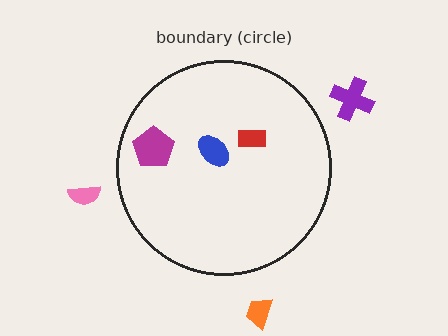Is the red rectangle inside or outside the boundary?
Inside.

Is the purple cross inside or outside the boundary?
Outside.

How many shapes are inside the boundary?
3 inside, 3 outside.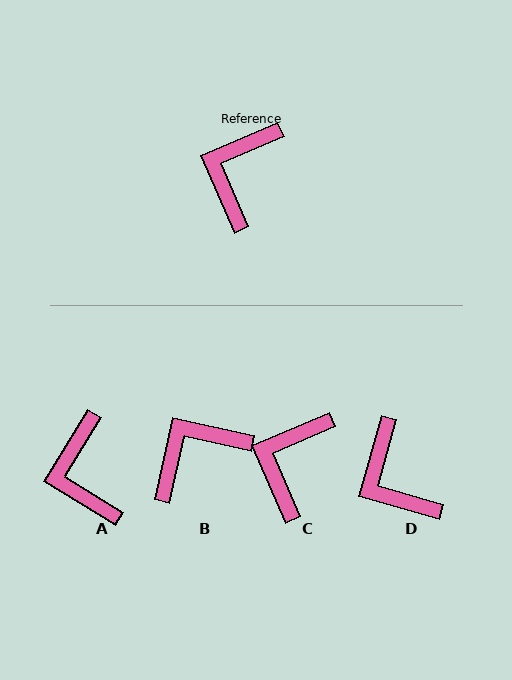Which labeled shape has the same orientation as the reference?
C.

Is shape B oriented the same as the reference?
No, it is off by about 36 degrees.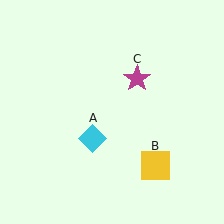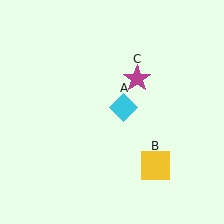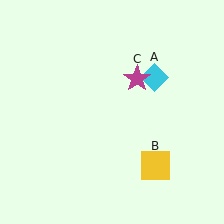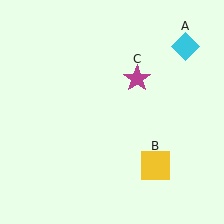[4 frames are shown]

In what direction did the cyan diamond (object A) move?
The cyan diamond (object A) moved up and to the right.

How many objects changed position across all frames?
1 object changed position: cyan diamond (object A).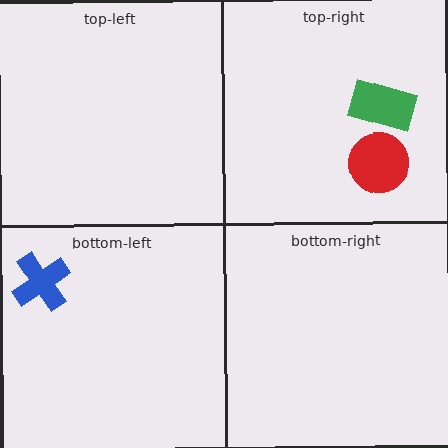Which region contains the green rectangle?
The top-right region.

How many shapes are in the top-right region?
2.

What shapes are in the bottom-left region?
The blue cross.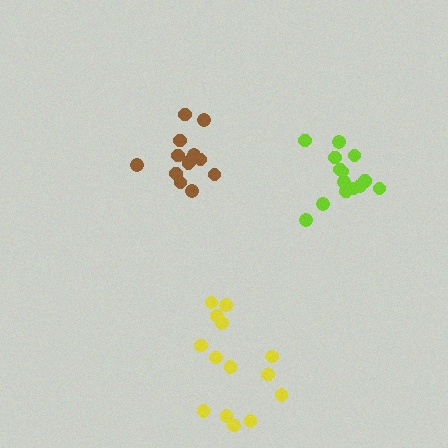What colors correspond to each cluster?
The clusters are colored: lime, brown, yellow.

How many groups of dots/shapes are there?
There are 3 groups.